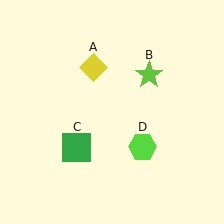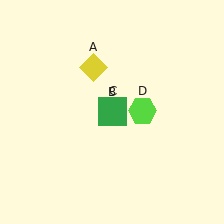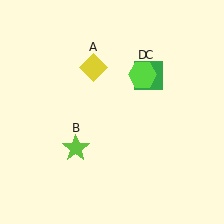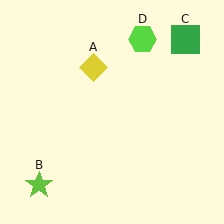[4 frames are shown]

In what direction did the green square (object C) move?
The green square (object C) moved up and to the right.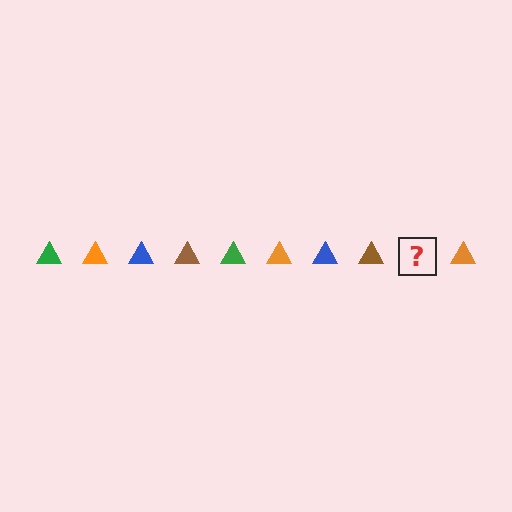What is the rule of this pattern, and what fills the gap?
The rule is that the pattern cycles through green, orange, blue, brown triangles. The gap should be filled with a green triangle.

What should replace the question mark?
The question mark should be replaced with a green triangle.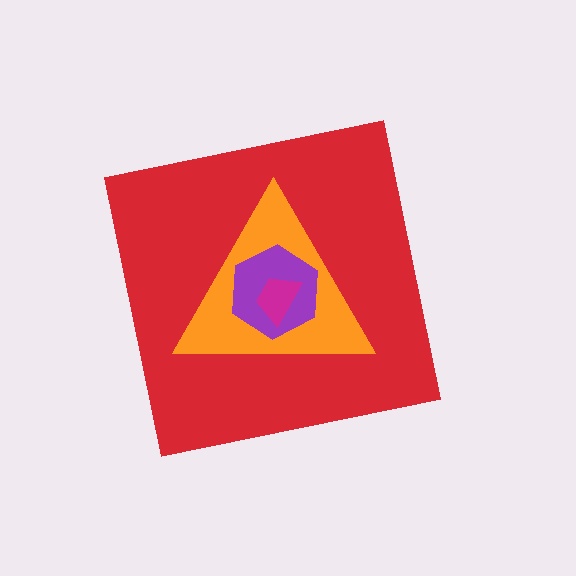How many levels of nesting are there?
4.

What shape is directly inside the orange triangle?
The purple hexagon.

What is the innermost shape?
The magenta trapezoid.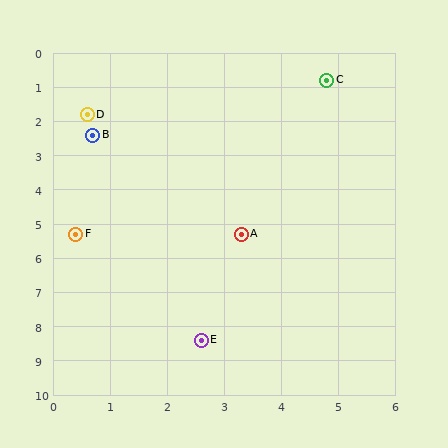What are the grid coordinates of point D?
Point D is at approximately (0.6, 1.8).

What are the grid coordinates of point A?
Point A is at approximately (3.3, 5.3).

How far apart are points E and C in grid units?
Points E and C are about 7.9 grid units apart.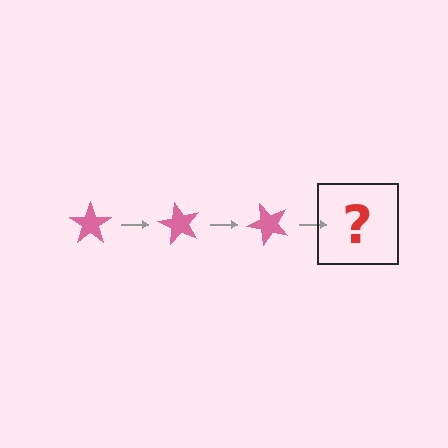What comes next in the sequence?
The next element should be a pink star rotated 180 degrees.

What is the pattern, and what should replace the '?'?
The pattern is that the star rotates 60 degrees each step. The '?' should be a pink star rotated 180 degrees.